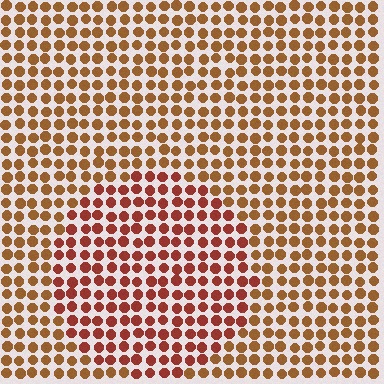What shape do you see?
I see a circle.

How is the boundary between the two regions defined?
The boundary is defined purely by a slight shift in hue (about 25 degrees). Spacing, size, and orientation are identical on both sides.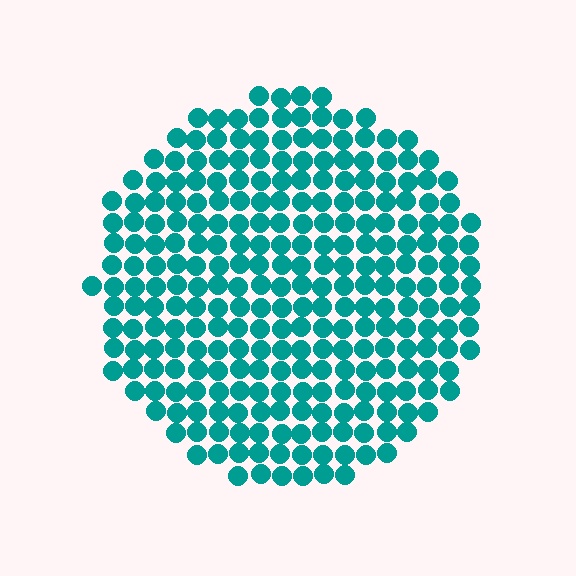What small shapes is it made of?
It is made of small circles.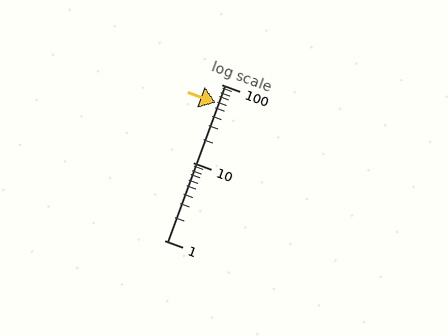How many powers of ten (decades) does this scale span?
The scale spans 2 decades, from 1 to 100.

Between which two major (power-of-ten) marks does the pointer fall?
The pointer is between 10 and 100.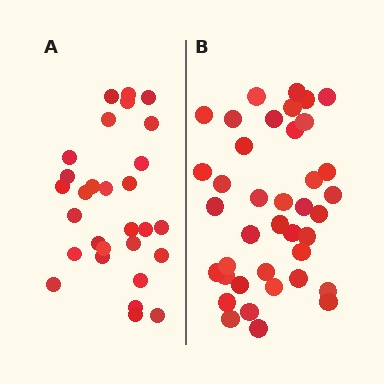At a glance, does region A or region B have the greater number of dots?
Region B (the right region) has more dots.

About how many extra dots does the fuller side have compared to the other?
Region B has roughly 10 or so more dots than region A.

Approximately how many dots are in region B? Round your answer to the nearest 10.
About 40 dots. (The exact count is 39, which rounds to 40.)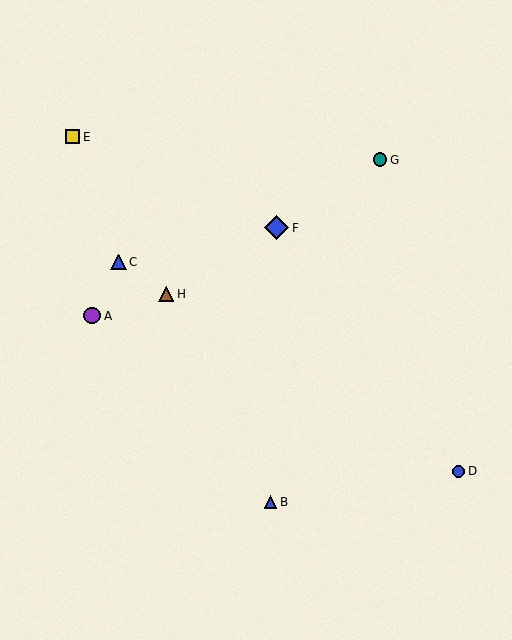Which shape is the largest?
The blue diamond (labeled F) is the largest.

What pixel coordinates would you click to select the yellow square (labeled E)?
Click at (73, 137) to select the yellow square E.